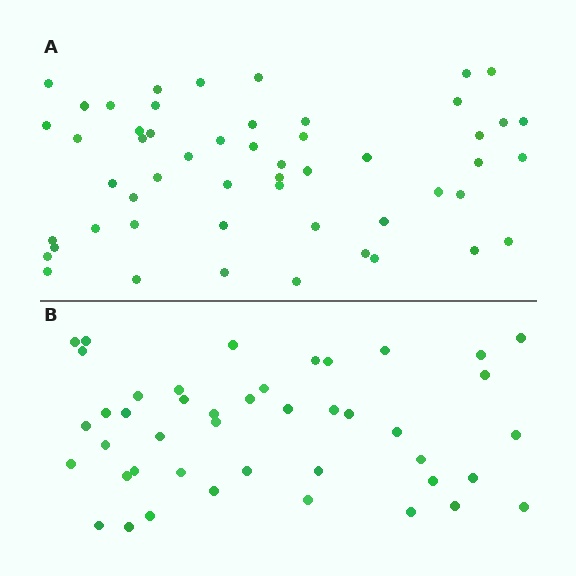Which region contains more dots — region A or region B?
Region A (the top region) has more dots.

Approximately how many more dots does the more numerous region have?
Region A has roughly 8 or so more dots than region B.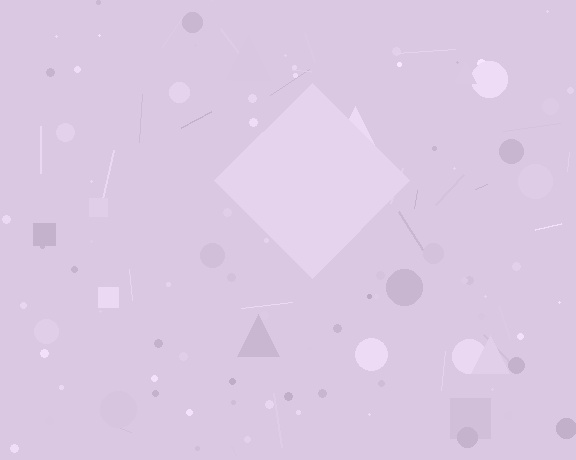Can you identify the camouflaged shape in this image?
The camouflaged shape is a diamond.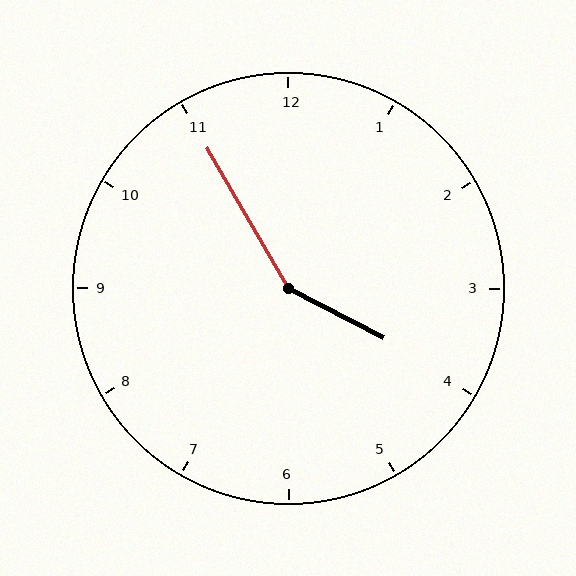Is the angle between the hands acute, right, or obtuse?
It is obtuse.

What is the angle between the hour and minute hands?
Approximately 148 degrees.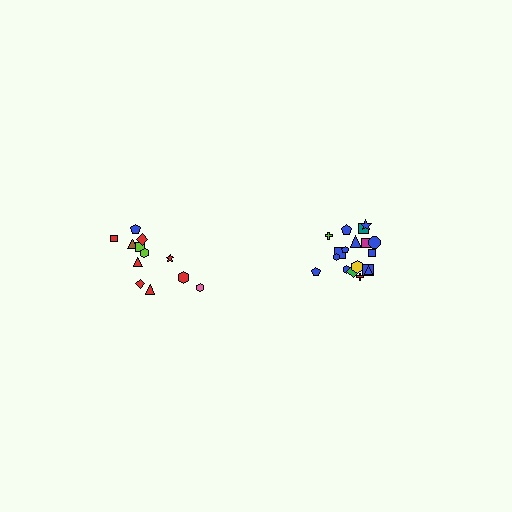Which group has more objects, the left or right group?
The right group.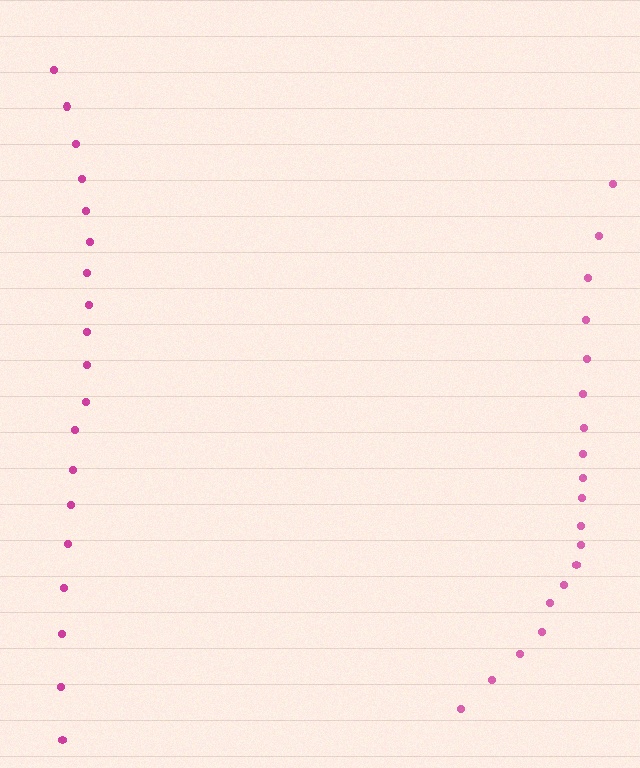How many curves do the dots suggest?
There are 2 distinct paths.